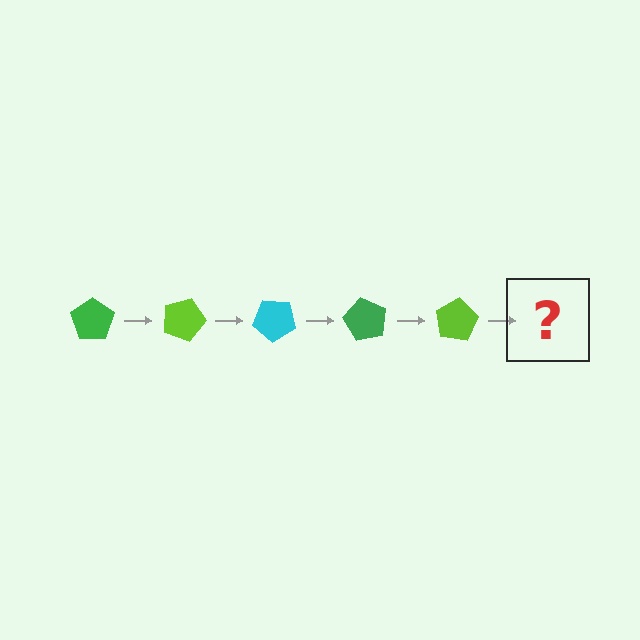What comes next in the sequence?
The next element should be a cyan pentagon, rotated 100 degrees from the start.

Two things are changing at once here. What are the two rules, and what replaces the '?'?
The two rules are that it rotates 20 degrees each step and the color cycles through green, lime, and cyan. The '?' should be a cyan pentagon, rotated 100 degrees from the start.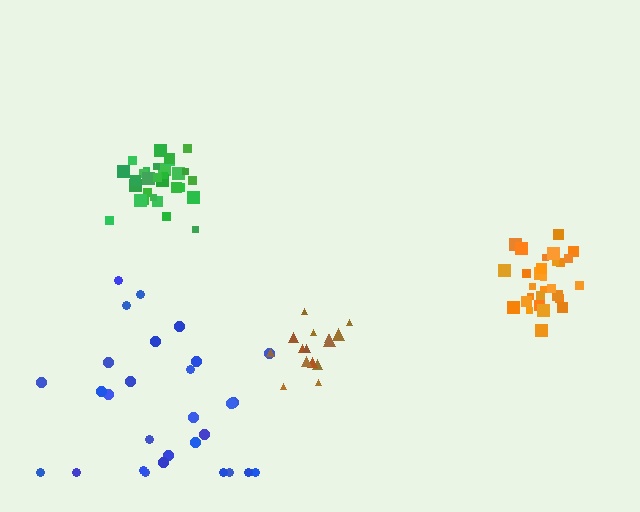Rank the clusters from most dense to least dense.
green, orange, brown, blue.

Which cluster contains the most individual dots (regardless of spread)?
Green (30).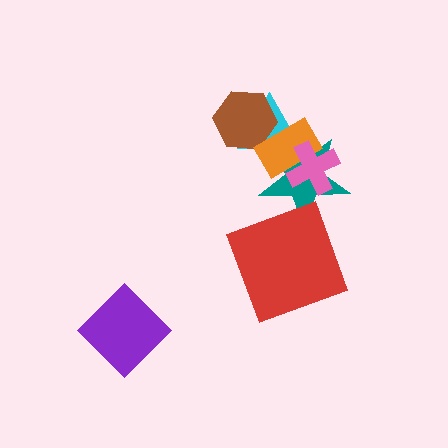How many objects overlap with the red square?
1 object overlaps with the red square.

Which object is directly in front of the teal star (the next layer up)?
The orange rectangle is directly in front of the teal star.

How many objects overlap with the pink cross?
2 objects overlap with the pink cross.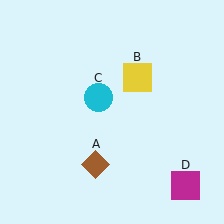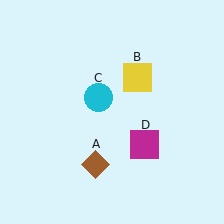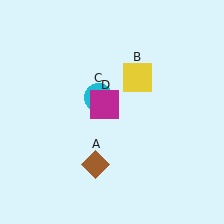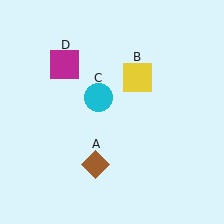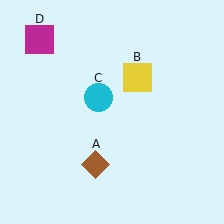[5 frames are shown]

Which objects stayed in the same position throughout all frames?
Brown diamond (object A) and yellow square (object B) and cyan circle (object C) remained stationary.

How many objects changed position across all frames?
1 object changed position: magenta square (object D).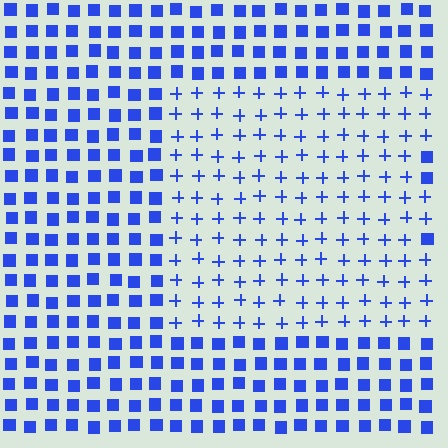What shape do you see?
I see a rectangle.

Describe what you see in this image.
The image is filled with small blue elements arranged in a uniform grid. A rectangle-shaped region contains plus signs, while the surrounding area contains squares. The boundary is defined purely by the change in element shape.